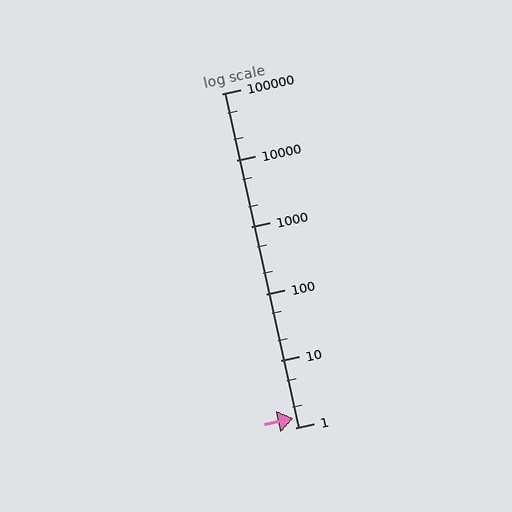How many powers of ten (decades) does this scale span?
The scale spans 5 decades, from 1 to 100000.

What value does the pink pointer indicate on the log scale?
The pointer indicates approximately 1.4.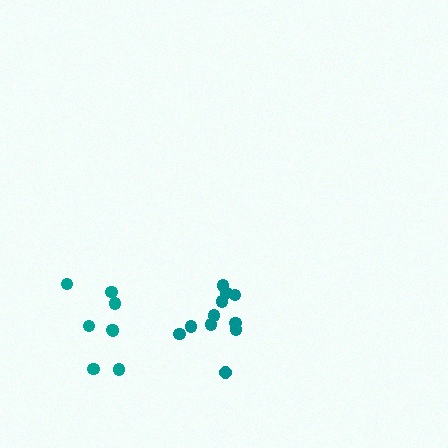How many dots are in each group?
Group 1: 11 dots, Group 2: 8 dots (19 total).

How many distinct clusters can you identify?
There are 2 distinct clusters.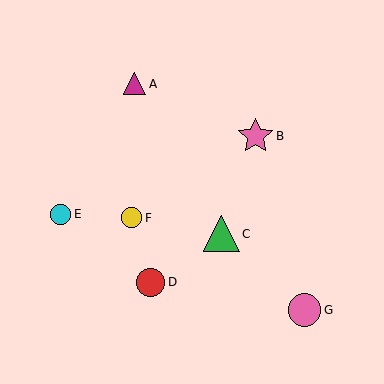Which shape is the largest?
The green triangle (labeled C) is the largest.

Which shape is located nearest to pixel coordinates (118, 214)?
The yellow circle (labeled F) at (132, 218) is nearest to that location.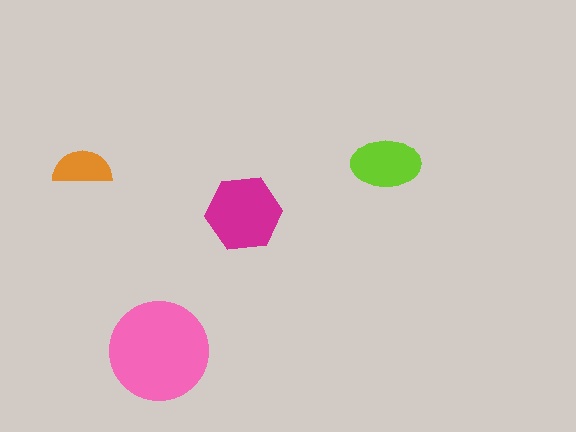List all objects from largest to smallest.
The pink circle, the magenta hexagon, the lime ellipse, the orange semicircle.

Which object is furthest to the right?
The lime ellipse is rightmost.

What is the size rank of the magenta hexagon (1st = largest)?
2nd.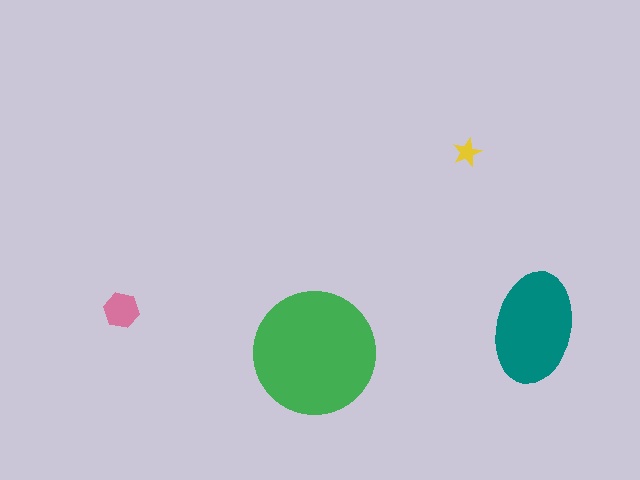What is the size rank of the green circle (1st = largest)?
1st.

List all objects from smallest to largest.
The yellow star, the pink hexagon, the teal ellipse, the green circle.